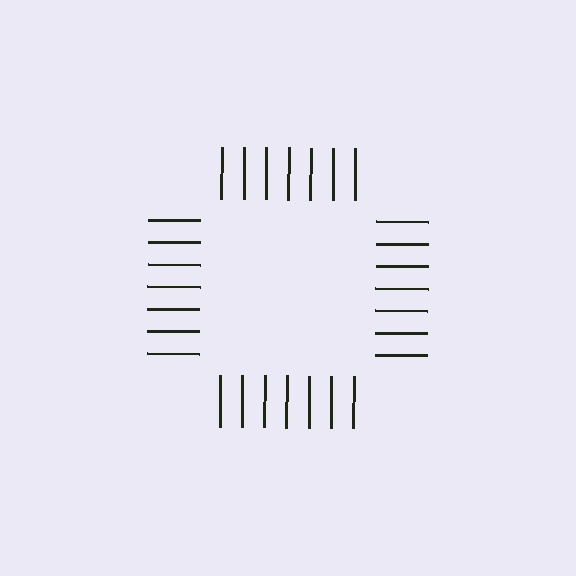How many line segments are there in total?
28 — 7 along each of the 4 edges.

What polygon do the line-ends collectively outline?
An illusory square — the line segments terminate on its edges but no continuous stroke is drawn.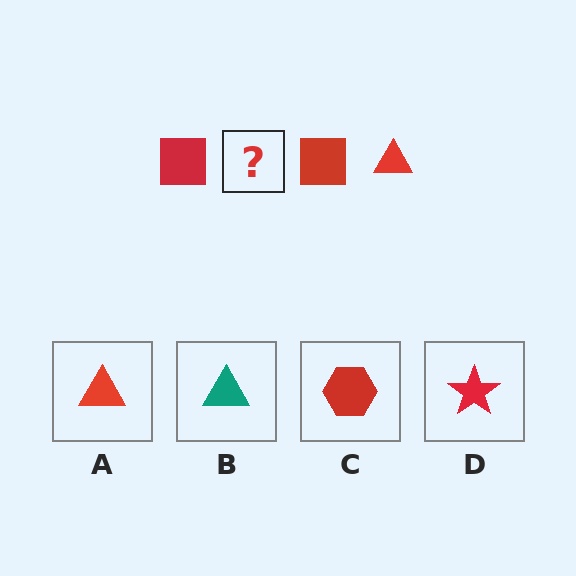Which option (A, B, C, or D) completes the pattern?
A.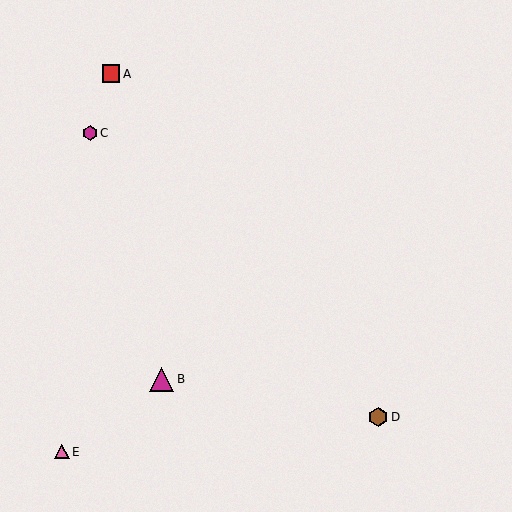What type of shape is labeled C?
Shape C is a magenta hexagon.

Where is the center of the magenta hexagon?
The center of the magenta hexagon is at (90, 133).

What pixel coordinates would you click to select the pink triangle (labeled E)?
Click at (62, 452) to select the pink triangle E.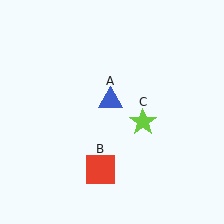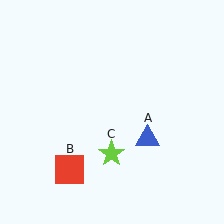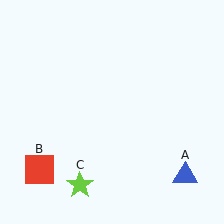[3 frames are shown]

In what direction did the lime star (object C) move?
The lime star (object C) moved down and to the left.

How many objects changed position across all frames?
3 objects changed position: blue triangle (object A), red square (object B), lime star (object C).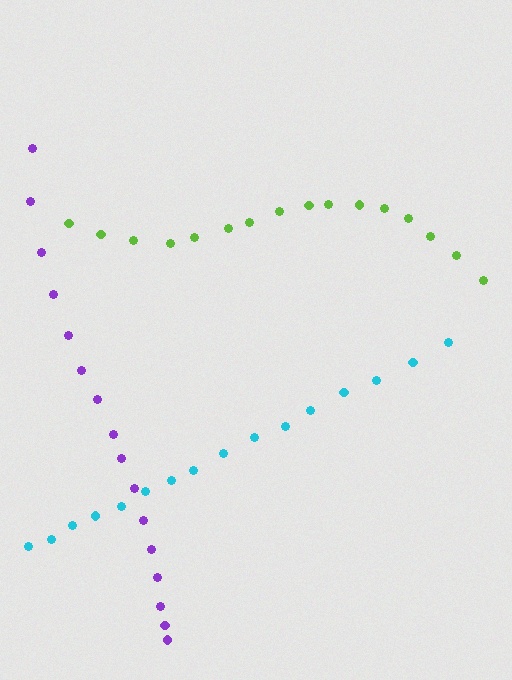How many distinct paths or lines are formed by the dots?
There are 3 distinct paths.